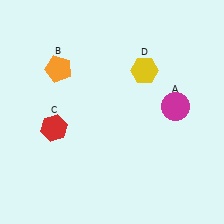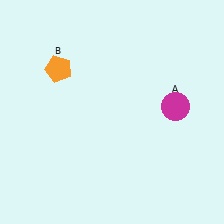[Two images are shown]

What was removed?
The yellow hexagon (D), the red hexagon (C) were removed in Image 2.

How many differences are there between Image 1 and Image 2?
There are 2 differences between the two images.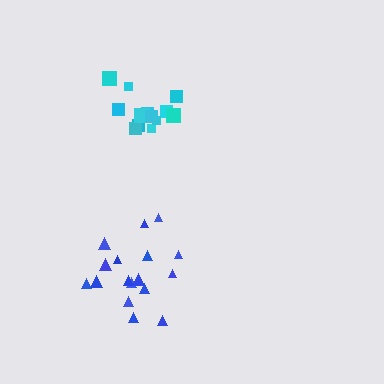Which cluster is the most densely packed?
Cyan.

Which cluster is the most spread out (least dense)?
Blue.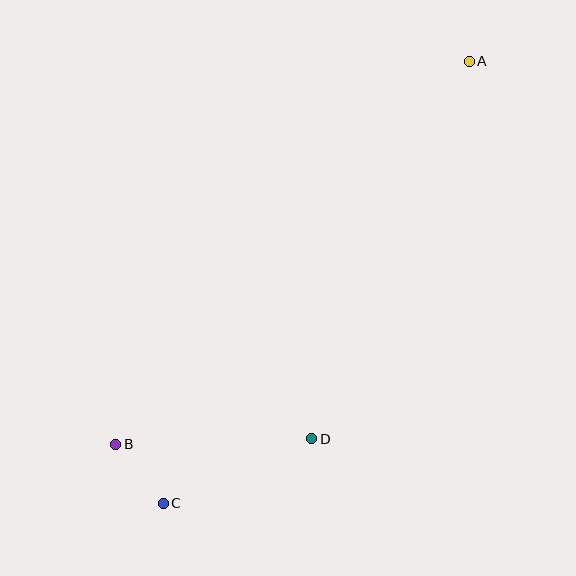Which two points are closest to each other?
Points B and C are closest to each other.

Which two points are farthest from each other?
Points A and C are farthest from each other.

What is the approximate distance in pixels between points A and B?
The distance between A and B is approximately 522 pixels.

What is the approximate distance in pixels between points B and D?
The distance between B and D is approximately 196 pixels.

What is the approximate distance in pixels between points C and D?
The distance between C and D is approximately 162 pixels.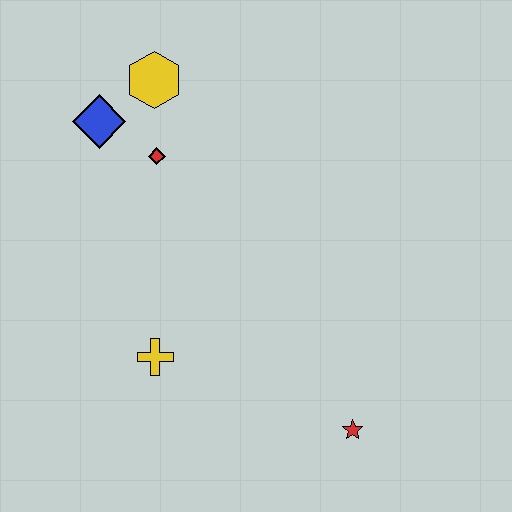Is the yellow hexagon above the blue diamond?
Yes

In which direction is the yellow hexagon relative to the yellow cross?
The yellow hexagon is above the yellow cross.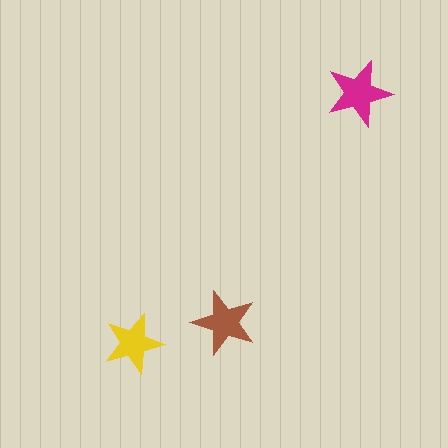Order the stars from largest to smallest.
the magenta one, the brown one, the yellow one.